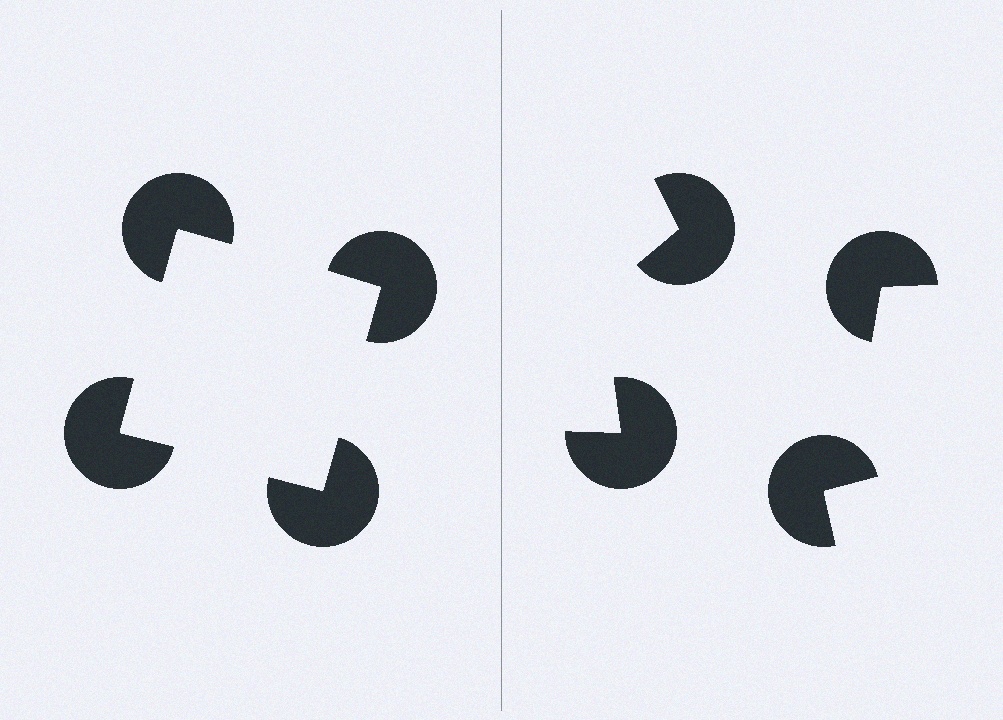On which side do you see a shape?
An illusory square appears on the left side. On the right side the wedge cuts are rotated, so no coherent shape forms.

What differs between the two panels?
The pac-man discs are positioned identically on both sides; only the wedge orientations differ. On the left they align to a square; on the right they are misaligned.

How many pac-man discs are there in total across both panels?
8 — 4 on each side.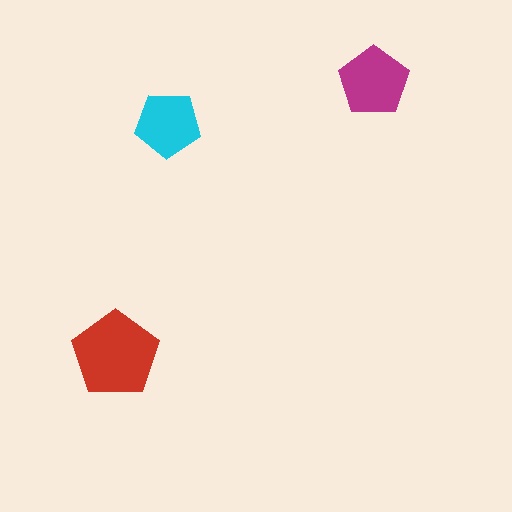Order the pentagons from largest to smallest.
the red one, the magenta one, the cyan one.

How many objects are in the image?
There are 3 objects in the image.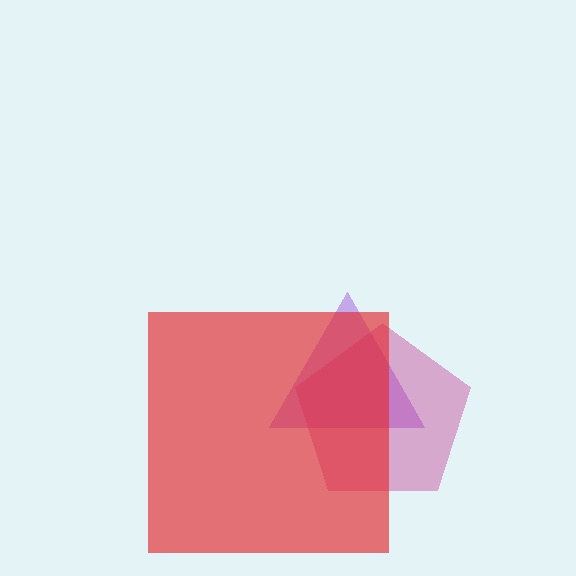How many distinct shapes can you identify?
There are 3 distinct shapes: a purple triangle, a magenta pentagon, a red square.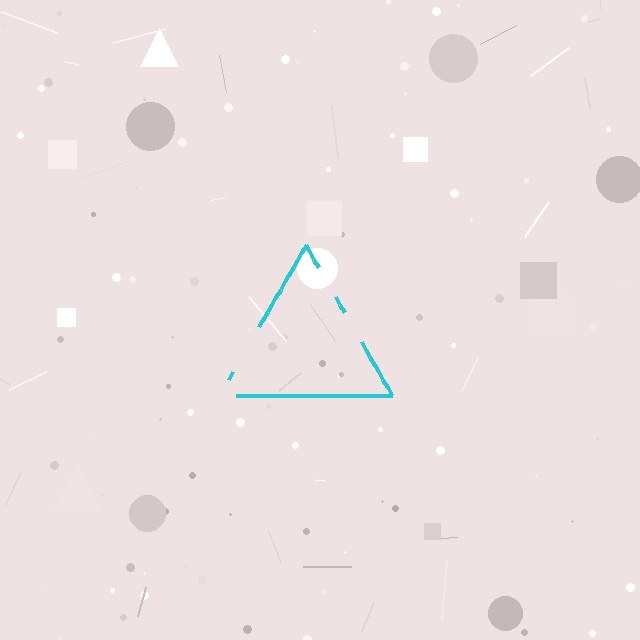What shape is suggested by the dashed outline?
The dashed outline suggests a triangle.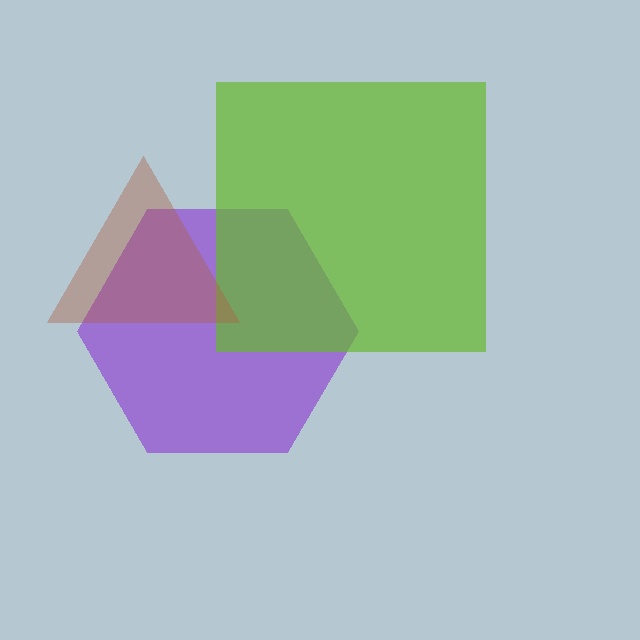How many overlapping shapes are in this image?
There are 3 overlapping shapes in the image.